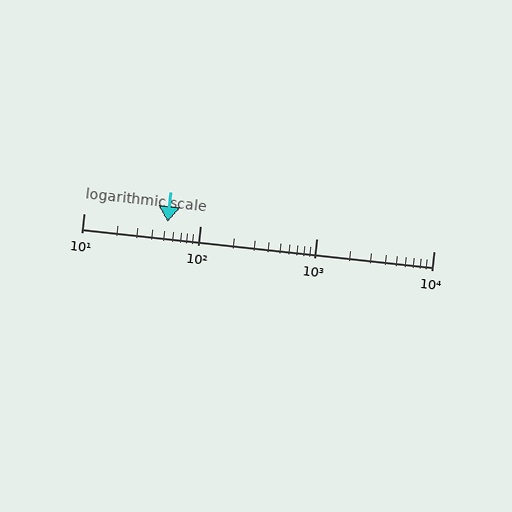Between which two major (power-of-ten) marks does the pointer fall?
The pointer is between 10 and 100.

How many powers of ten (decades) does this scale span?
The scale spans 3 decades, from 10 to 10000.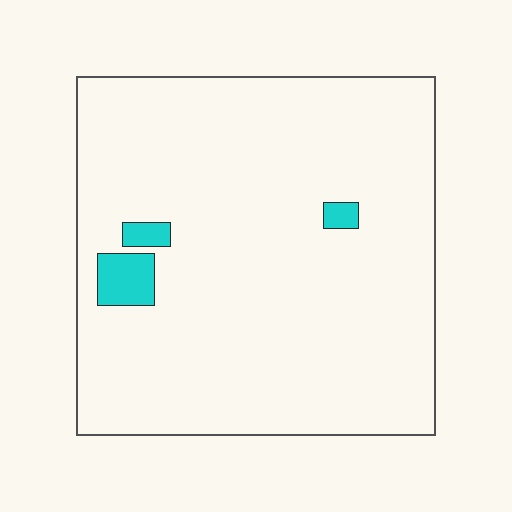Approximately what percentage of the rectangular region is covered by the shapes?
Approximately 5%.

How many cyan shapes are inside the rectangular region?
3.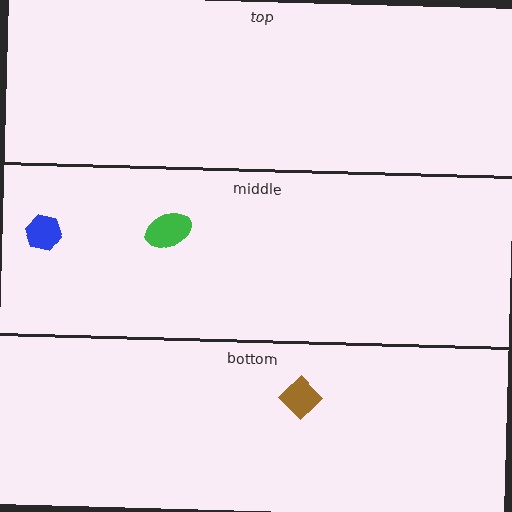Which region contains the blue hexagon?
The middle region.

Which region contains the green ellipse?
The middle region.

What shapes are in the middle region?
The blue hexagon, the green ellipse.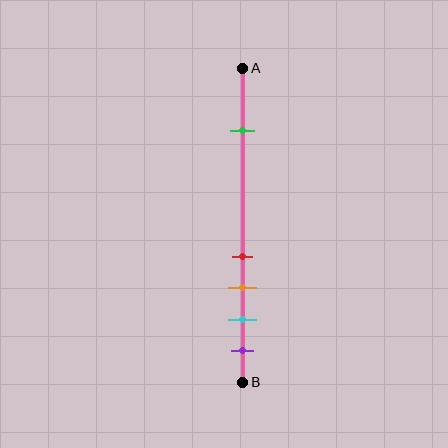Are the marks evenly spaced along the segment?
No, the marks are not evenly spaced.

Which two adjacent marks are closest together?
The red and orange marks are the closest adjacent pair.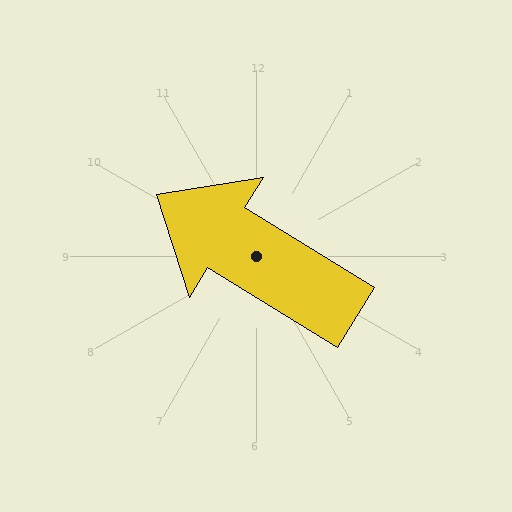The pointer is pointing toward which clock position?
Roughly 10 o'clock.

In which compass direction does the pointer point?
Northwest.